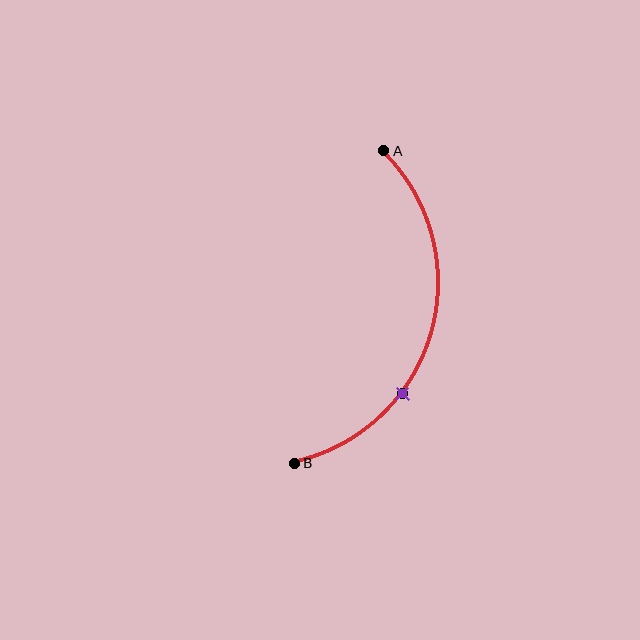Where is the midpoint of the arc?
The arc midpoint is the point on the curve farthest from the straight line joining A and B. It sits to the right of that line.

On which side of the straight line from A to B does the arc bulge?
The arc bulges to the right of the straight line connecting A and B.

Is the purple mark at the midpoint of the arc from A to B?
No. The purple mark lies on the arc but is closer to endpoint B. The arc midpoint would be at the point on the curve equidistant along the arc from both A and B.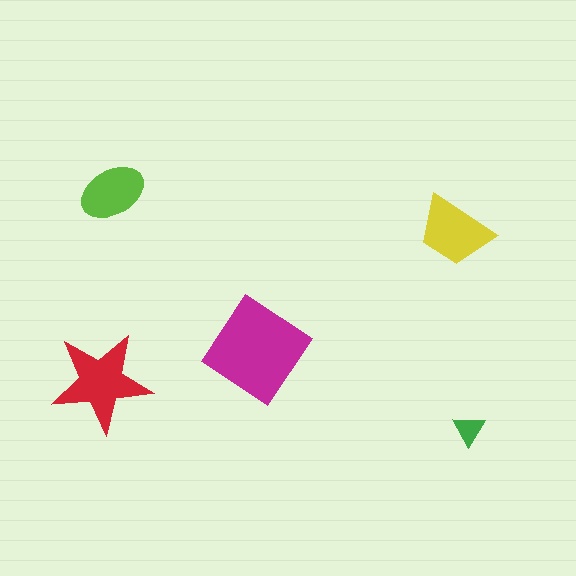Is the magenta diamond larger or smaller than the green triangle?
Larger.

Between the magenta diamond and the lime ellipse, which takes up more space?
The magenta diamond.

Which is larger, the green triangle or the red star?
The red star.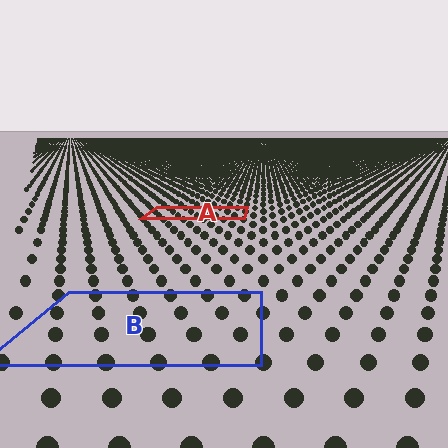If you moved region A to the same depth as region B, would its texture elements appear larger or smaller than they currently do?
They would appear larger. At a closer depth, the same texture elements are projected at a bigger on-screen size.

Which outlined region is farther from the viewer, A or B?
Region A is farther from the viewer — the texture elements inside it appear smaller and more densely packed.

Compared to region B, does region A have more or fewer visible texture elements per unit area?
Region A has more texture elements per unit area — they are packed more densely because it is farther away.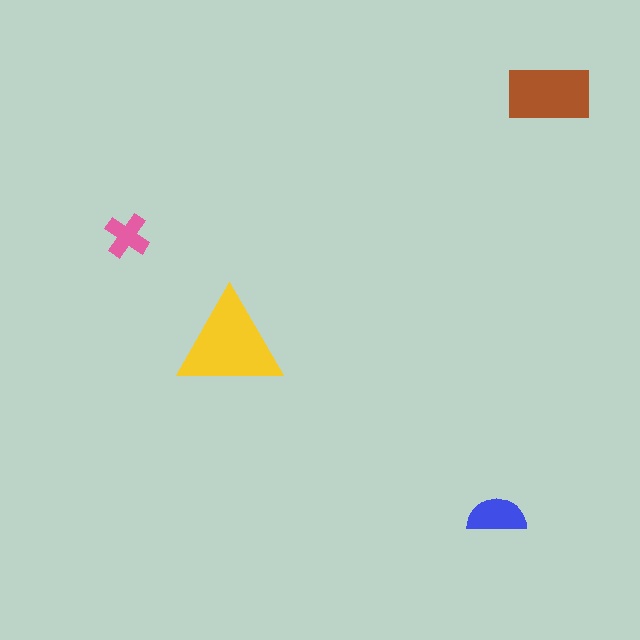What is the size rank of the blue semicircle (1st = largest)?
3rd.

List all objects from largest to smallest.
The yellow triangle, the brown rectangle, the blue semicircle, the pink cross.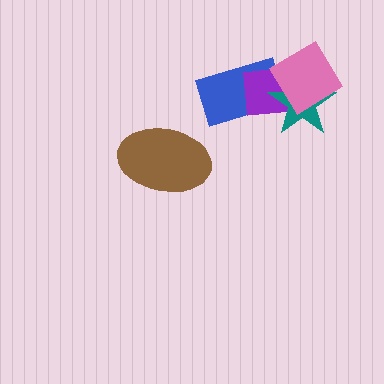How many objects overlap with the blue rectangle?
3 objects overlap with the blue rectangle.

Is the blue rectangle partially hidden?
Yes, it is partially covered by another shape.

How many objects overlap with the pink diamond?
3 objects overlap with the pink diamond.